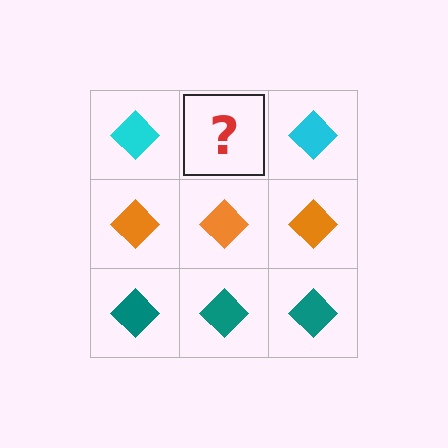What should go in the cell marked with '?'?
The missing cell should contain a cyan diamond.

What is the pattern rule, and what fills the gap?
The rule is that each row has a consistent color. The gap should be filled with a cyan diamond.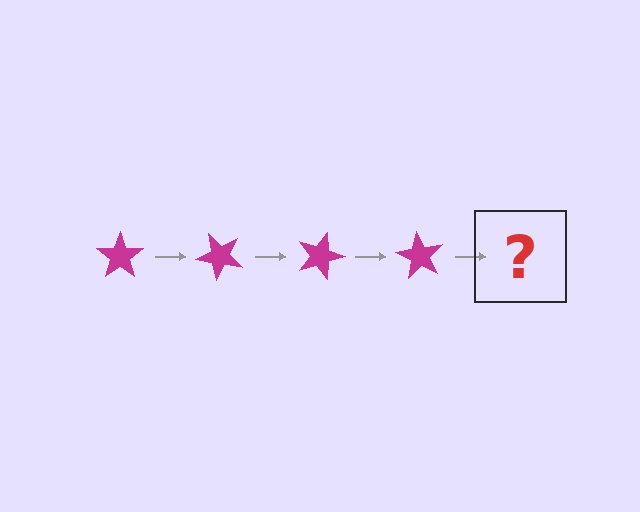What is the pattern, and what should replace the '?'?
The pattern is that the star rotates 45 degrees each step. The '?' should be a magenta star rotated 180 degrees.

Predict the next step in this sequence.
The next step is a magenta star rotated 180 degrees.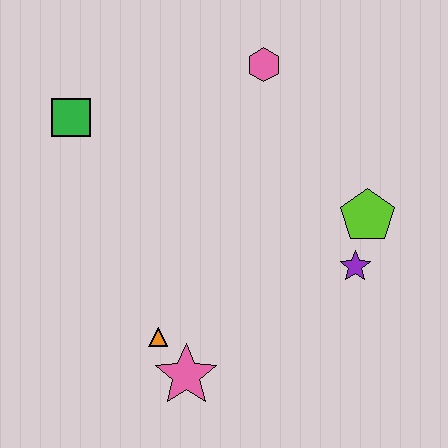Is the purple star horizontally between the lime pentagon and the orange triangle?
Yes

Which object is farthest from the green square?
The purple star is farthest from the green square.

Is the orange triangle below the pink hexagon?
Yes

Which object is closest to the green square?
The pink hexagon is closest to the green square.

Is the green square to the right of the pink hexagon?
No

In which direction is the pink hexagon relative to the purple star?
The pink hexagon is above the purple star.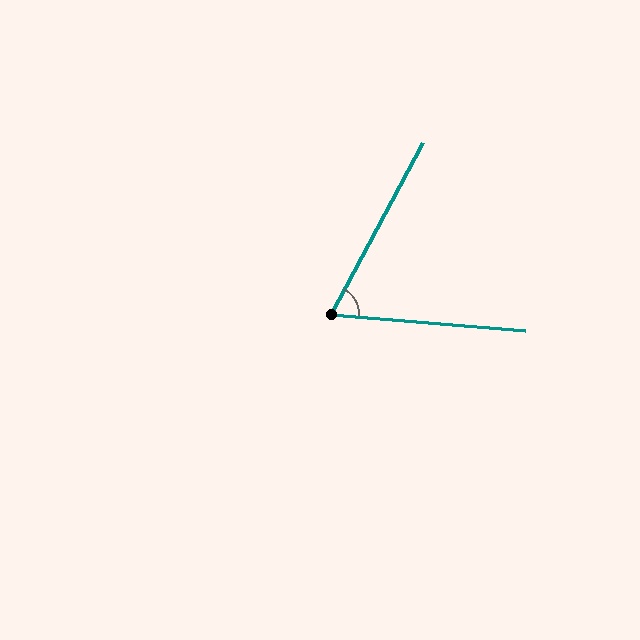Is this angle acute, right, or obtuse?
It is acute.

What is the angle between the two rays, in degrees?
Approximately 66 degrees.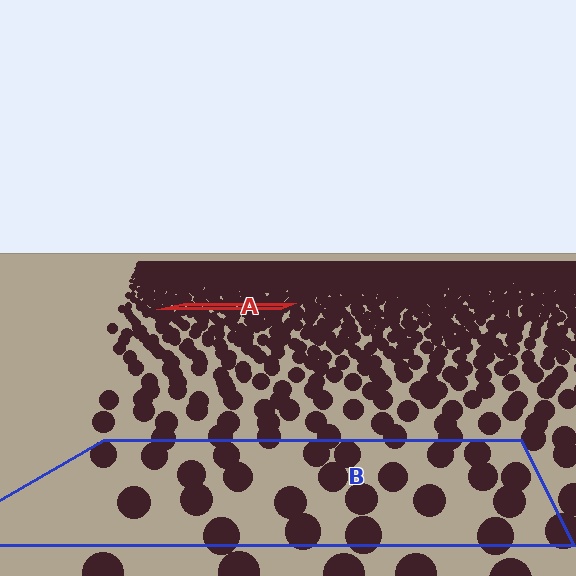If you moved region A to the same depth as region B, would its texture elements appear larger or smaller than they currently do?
They would appear larger. At a closer depth, the same texture elements are projected at a bigger on-screen size.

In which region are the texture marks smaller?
The texture marks are smaller in region A, because it is farther away.